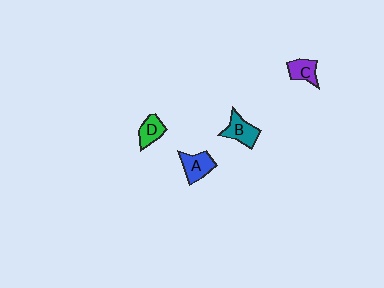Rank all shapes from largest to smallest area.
From largest to smallest: A (blue), B (teal), C (purple), D (green).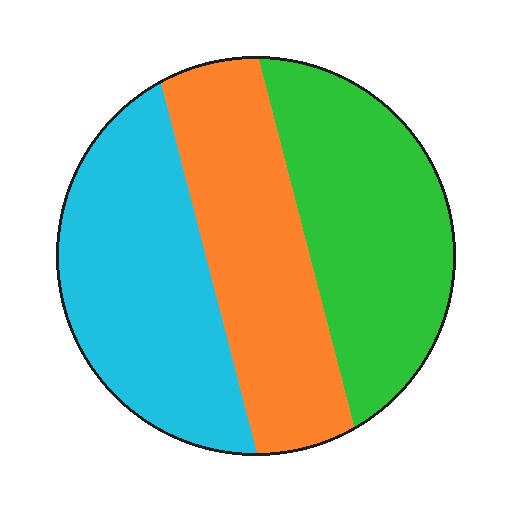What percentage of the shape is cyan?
Cyan covers 35% of the shape.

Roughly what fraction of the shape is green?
Green covers 34% of the shape.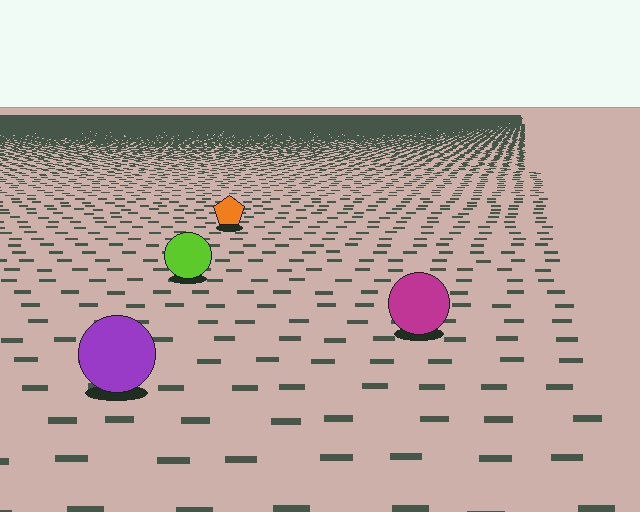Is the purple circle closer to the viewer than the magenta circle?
Yes. The purple circle is closer — you can tell from the texture gradient: the ground texture is coarser near it.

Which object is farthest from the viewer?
The orange pentagon is farthest from the viewer. It appears smaller and the ground texture around it is denser.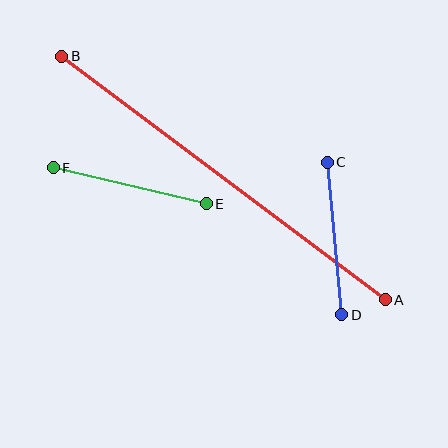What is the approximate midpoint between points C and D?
The midpoint is at approximately (335, 239) pixels.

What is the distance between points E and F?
The distance is approximately 157 pixels.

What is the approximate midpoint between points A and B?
The midpoint is at approximately (223, 178) pixels.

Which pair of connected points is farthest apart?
Points A and B are farthest apart.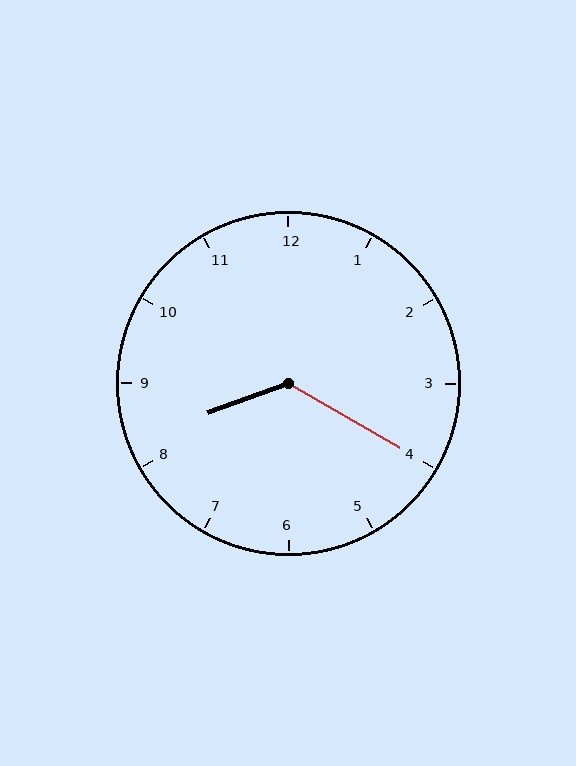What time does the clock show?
8:20.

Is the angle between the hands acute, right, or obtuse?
It is obtuse.